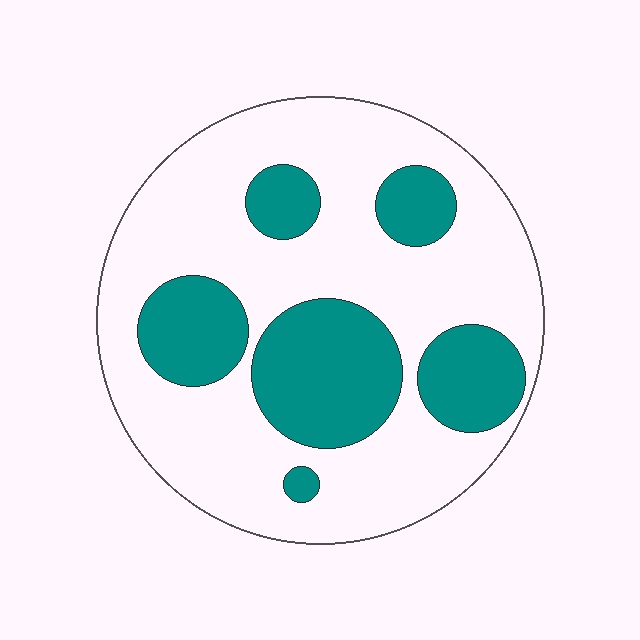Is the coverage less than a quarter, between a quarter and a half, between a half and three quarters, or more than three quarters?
Between a quarter and a half.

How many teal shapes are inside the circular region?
6.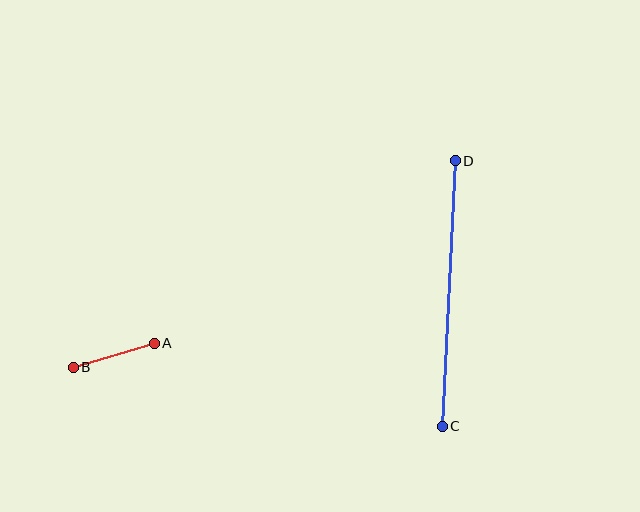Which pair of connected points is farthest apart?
Points C and D are farthest apart.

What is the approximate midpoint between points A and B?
The midpoint is at approximately (114, 355) pixels.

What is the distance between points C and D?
The distance is approximately 266 pixels.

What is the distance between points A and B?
The distance is approximately 84 pixels.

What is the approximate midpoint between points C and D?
The midpoint is at approximately (449, 293) pixels.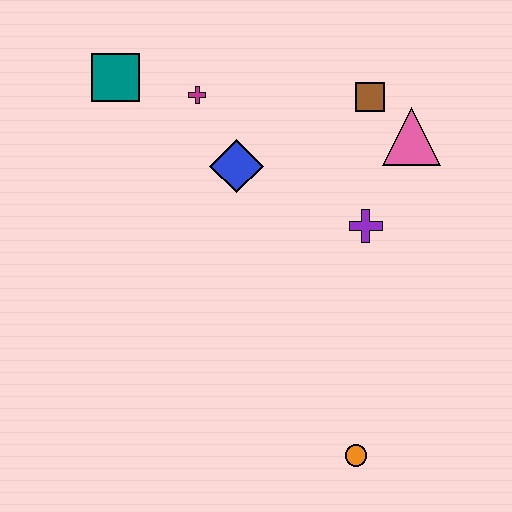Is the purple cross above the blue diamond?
No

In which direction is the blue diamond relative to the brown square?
The blue diamond is to the left of the brown square.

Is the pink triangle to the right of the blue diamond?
Yes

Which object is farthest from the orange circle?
The teal square is farthest from the orange circle.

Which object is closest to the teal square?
The magenta cross is closest to the teal square.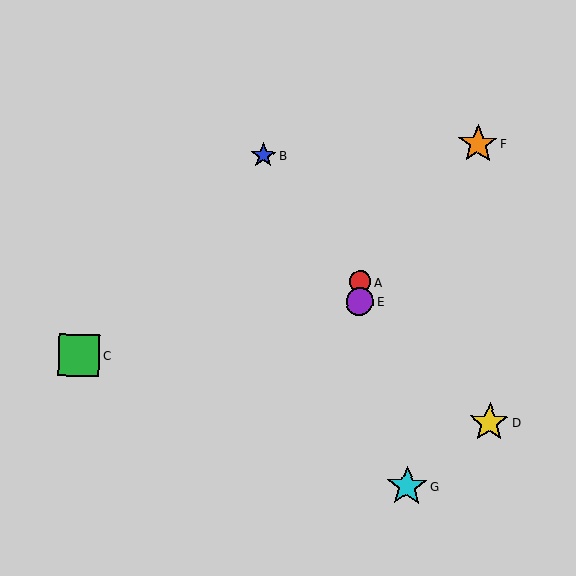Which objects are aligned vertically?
Objects A, E are aligned vertically.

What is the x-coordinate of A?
Object A is at x≈360.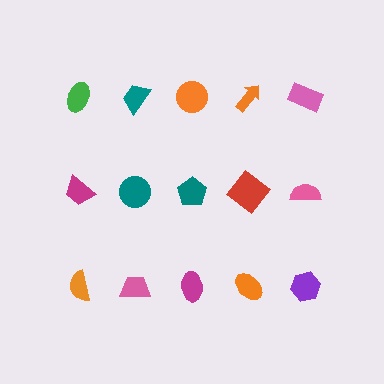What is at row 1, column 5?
A pink rectangle.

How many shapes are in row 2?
5 shapes.